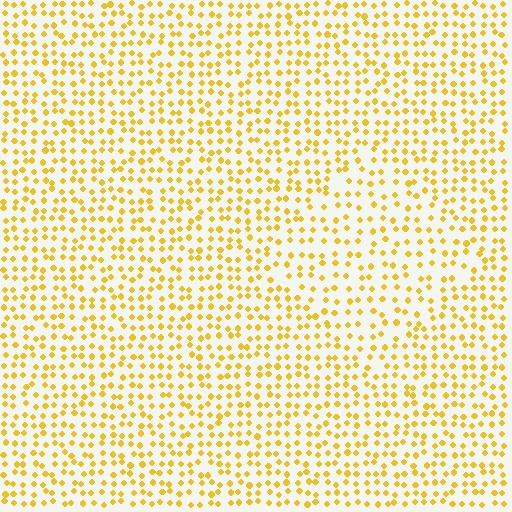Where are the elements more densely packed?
The elements are more densely packed outside the diamond boundary.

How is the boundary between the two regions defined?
The boundary is defined by a change in element density (approximately 1.5x ratio). All elements are the same color, size, and shape.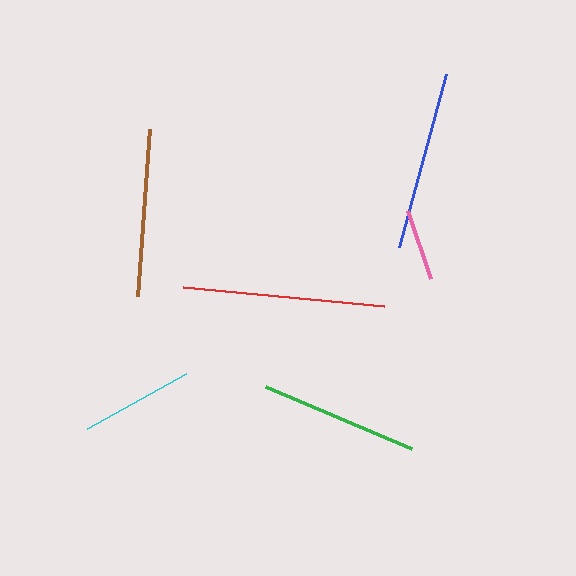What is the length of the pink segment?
The pink segment is approximately 71 pixels long.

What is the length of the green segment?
The green segment is approximately 158 pixels long.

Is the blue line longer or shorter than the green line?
The blue line is longer than the green line.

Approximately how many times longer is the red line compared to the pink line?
The red line is approximately 2.8 times the length of the pink line.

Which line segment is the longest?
The red line is the longest at approximately 202 pixels.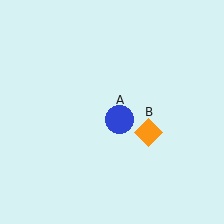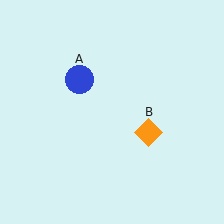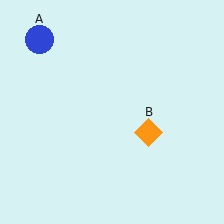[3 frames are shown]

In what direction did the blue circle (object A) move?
The blue circle (object A) moved up and to the left.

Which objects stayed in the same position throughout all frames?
Orange diamond (object B) remained stationary.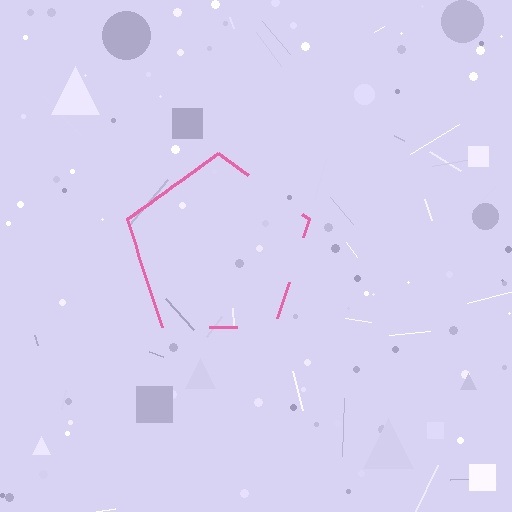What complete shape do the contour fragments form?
The contour fragments form a pentagon.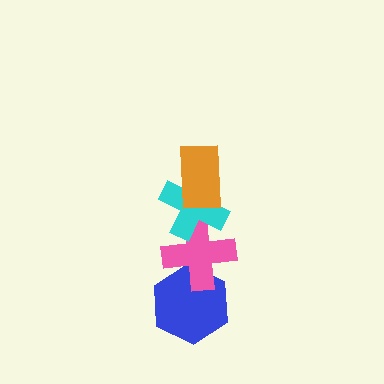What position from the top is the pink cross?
The pink cross is 3rd from the top.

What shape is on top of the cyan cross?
The orange rectangle is on top of the cyan cross.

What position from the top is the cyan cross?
The cyan cross is 2nd from the top.